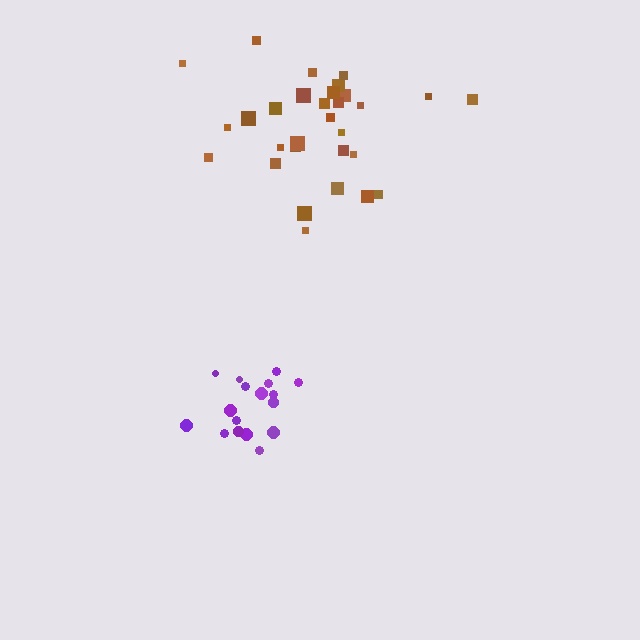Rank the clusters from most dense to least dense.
purple, brown.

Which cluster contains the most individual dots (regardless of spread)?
Brown (32).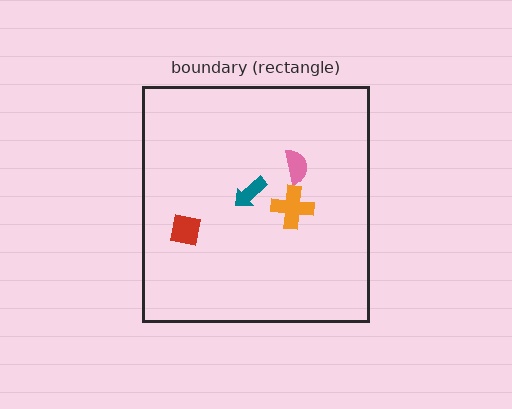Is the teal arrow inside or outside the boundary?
Inside.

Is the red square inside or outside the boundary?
Inside.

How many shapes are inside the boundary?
4 inside, 0 outside.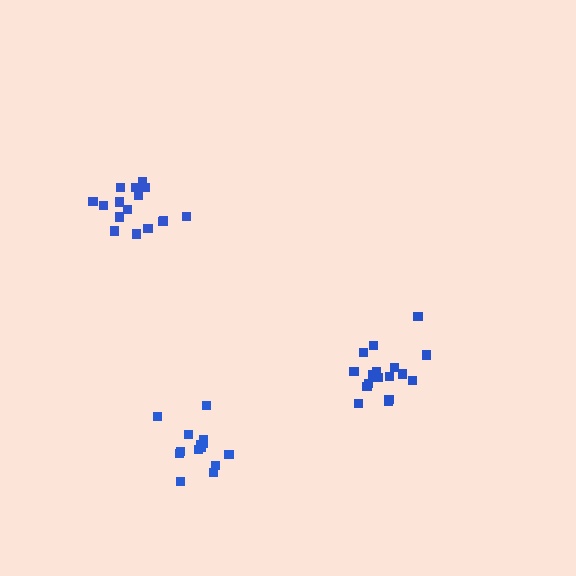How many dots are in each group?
Group 1: 17 dots, Group 2: 18 dots, Group 3: 14 dots (49 total).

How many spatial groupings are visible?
There are 3 spatial groupings.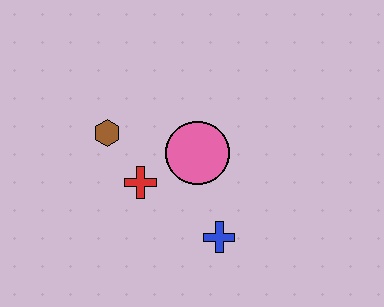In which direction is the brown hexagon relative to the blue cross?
The brown hexagon is to the left of the blue cross.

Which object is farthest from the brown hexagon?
The blue cross is farthest from the brown hexagon.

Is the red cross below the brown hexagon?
Yes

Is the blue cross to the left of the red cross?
No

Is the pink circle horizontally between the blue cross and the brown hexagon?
Yes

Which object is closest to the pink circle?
The red cross is closest to the pink circle.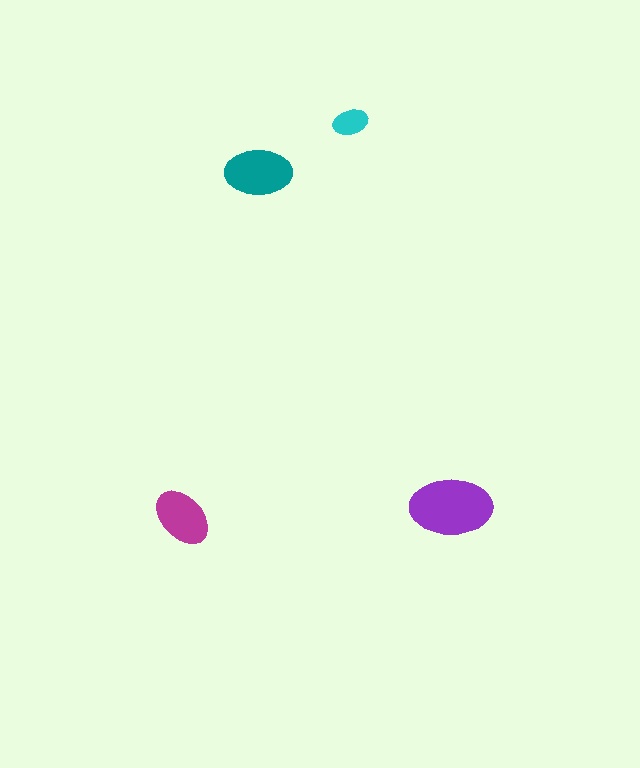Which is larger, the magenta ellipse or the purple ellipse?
The purple one.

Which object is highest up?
The cyan ellipse is topmost.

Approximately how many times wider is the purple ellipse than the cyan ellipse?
About 2.5 times wider.